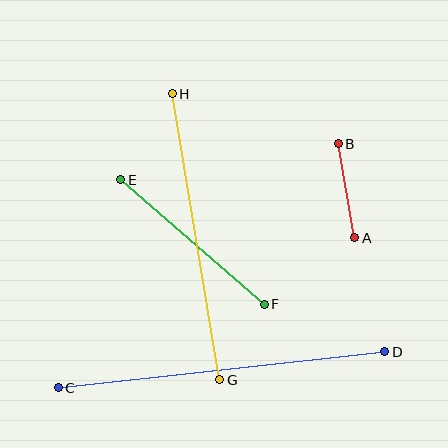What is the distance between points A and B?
The distance is approximately 95 pixels.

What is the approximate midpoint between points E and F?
The midpoint is at approximately (193, 242) pixels.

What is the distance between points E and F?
The distance is approximately 190 pixels.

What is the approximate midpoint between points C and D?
The midpoint is at approximately (221, 370) pixels.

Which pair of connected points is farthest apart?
Points C and D are farthest apart.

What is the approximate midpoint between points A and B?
The midpoint is at approximately (347, 191) pixels.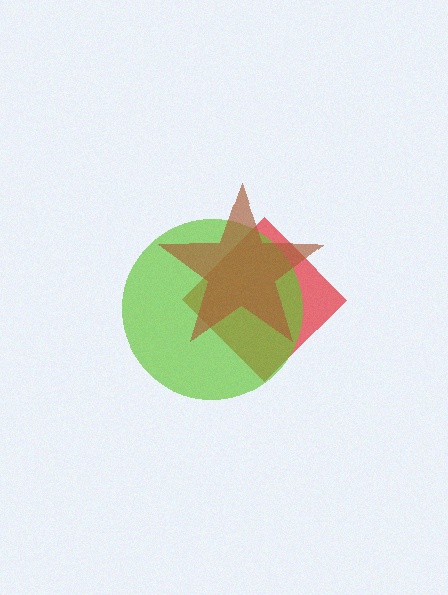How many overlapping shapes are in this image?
There are 3 overlapping shapes in the image.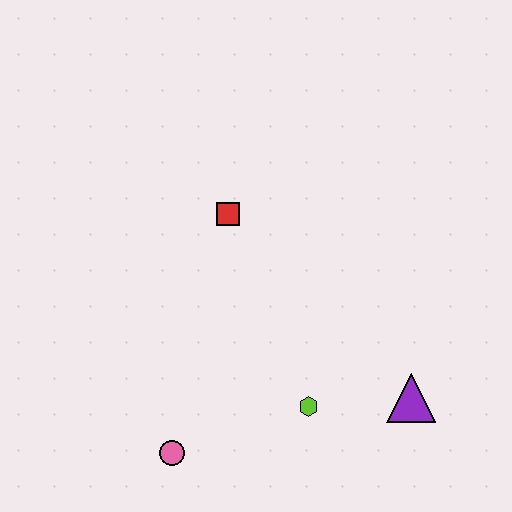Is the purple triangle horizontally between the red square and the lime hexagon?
No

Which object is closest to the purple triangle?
The lime hexagon is closest to the purple triangle.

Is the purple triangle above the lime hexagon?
Yes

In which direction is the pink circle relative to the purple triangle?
The pink circle is to the left of the purple triangle.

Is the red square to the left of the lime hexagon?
Yes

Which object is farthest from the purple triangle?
The red square is farthest from the purple triangle.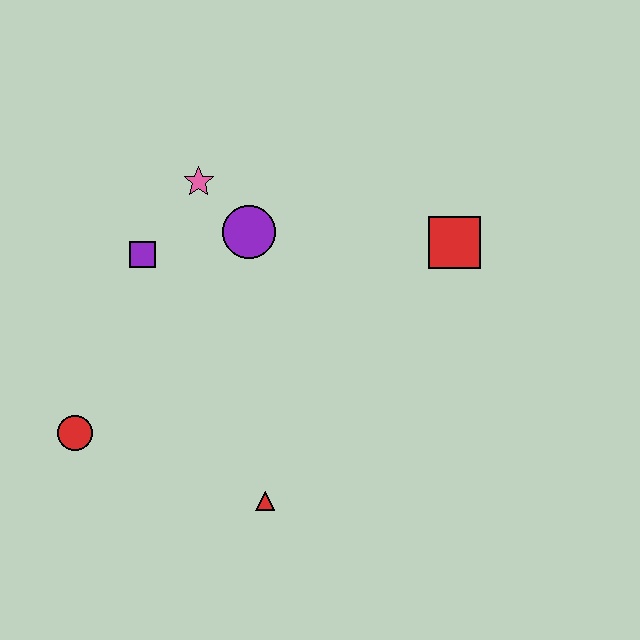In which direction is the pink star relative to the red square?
The pink star is to the left of the red square.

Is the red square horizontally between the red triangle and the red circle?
No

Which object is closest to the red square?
The purple circle is closest to the red square.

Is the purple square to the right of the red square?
No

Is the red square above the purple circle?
No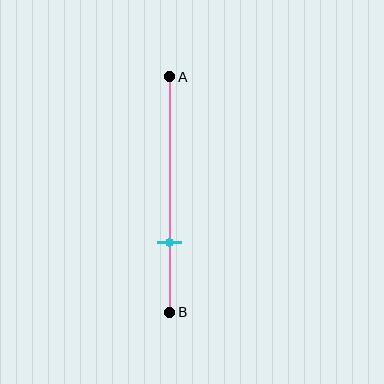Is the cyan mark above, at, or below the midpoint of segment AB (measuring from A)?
The cyan mark is below the midpoint of segment AB.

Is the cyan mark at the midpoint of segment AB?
No, the mark is at about 70% from A, not at the 50% midpoint.